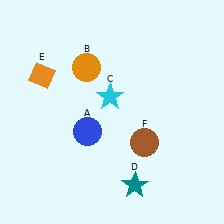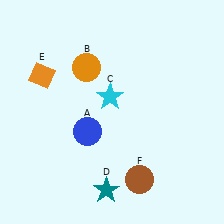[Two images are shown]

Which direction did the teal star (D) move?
The teal star (D) moved left.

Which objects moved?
The objects that moved are: the teal star (D), the brown circle (F).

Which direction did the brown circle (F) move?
The brown circle (F) moved down.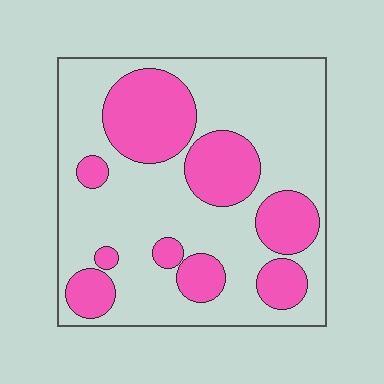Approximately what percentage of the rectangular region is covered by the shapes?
Approximately 30%.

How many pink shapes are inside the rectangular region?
9.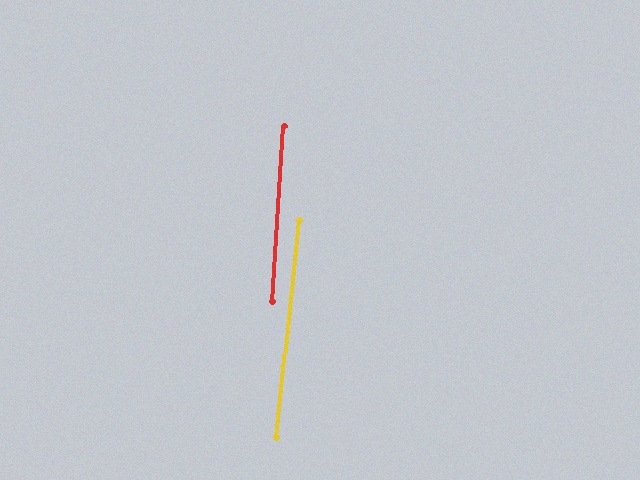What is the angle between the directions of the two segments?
Approximately 2 degrees.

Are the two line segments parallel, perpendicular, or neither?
Parallel — their directions differ by only 1.9°.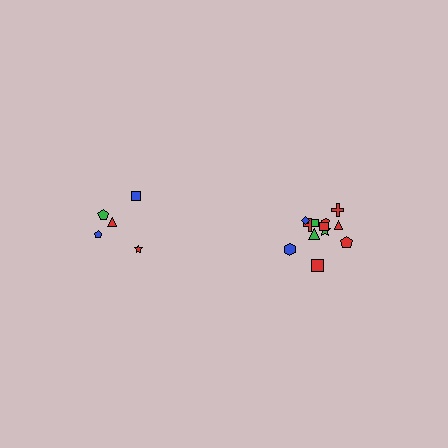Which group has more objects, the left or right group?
The right group.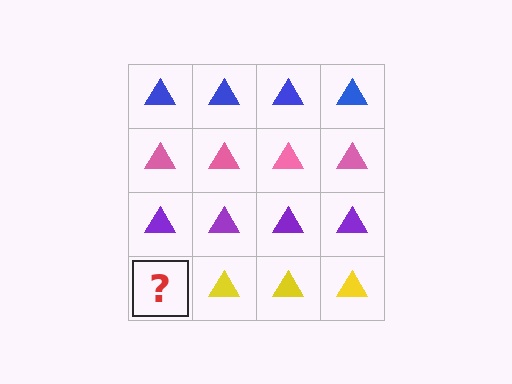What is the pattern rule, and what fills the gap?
The rule is that each row has a consistent color. The gap should be filled with a yellow triangle.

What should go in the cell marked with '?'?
The missing cell should contain a yellow triangle.